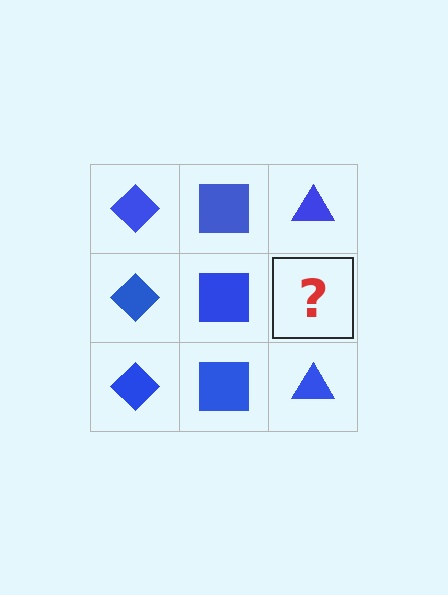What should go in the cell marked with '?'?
The missing cell should contain a blue triangle.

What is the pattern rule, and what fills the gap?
The rule is that each column has a consistent shape. The gap should be filled with a blue triangle.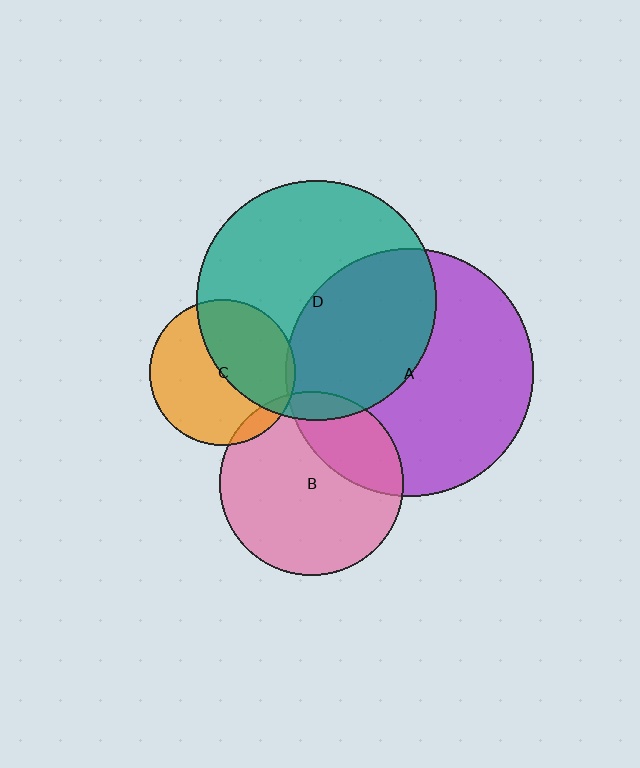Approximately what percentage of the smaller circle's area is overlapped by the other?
Approximately 45%.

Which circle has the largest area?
Circle A (purple).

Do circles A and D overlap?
Yes.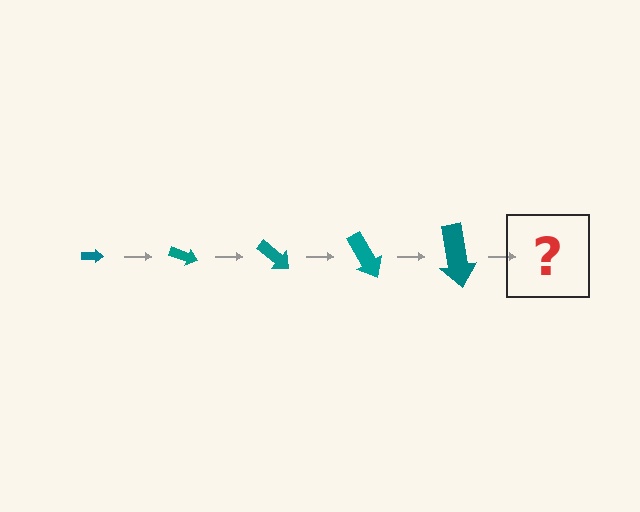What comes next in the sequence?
The next element should be an arrow, larger than the previous one and rotated 100 degrees from the start.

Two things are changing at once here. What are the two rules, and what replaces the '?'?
The two rules are that the arrow grows larger each step and it rotates 20 degrees each step. The '?' should be an arrow, larger than the previous one and rotated 100 degrees from the start.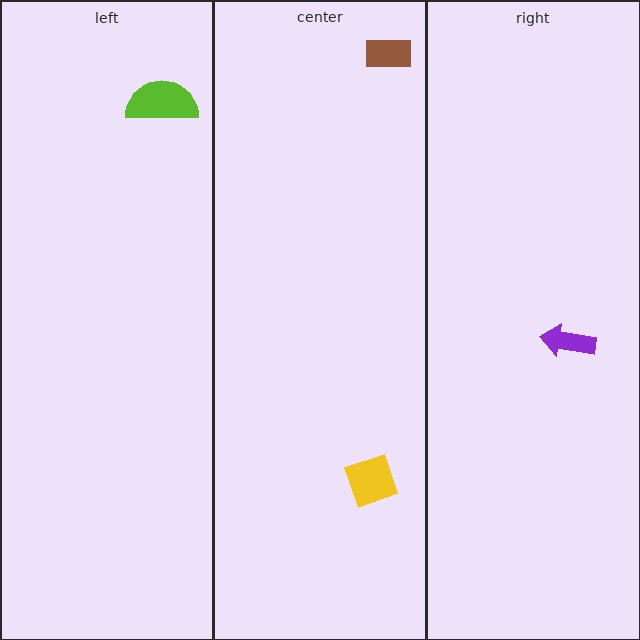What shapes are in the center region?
The brown rectangle, the yellow diamond.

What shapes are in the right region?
The purple arrow.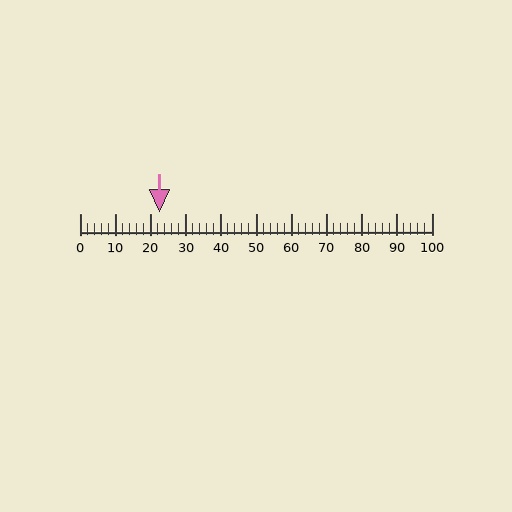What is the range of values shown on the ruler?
The ruler shows values from 0 to 100.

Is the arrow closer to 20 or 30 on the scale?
The arrow is closer to 20.